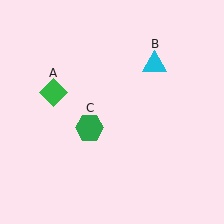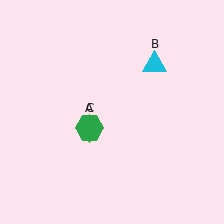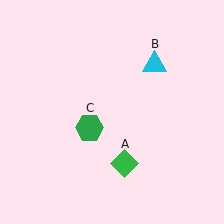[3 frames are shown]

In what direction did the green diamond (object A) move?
The green diamond (object A) moved down and to the right.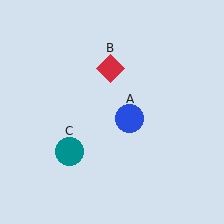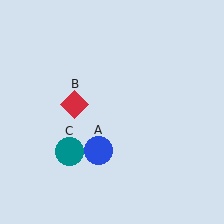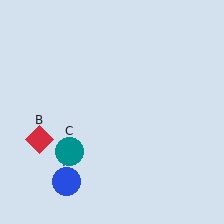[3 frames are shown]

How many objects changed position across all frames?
2 objects changed position: blue circle (object A), red diamond (object B).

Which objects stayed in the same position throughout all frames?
Teal circle (object C) remained stationary.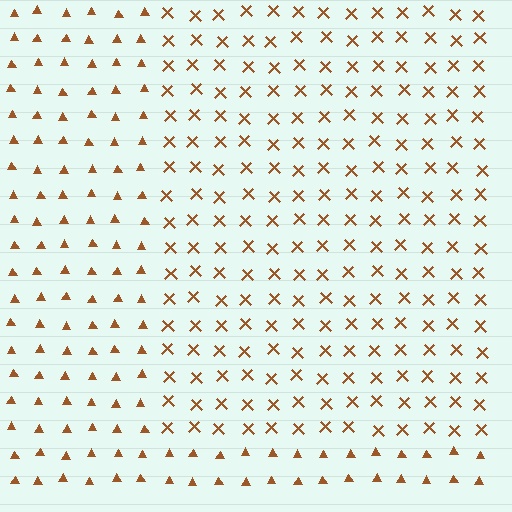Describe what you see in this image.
The image is filled with small brown elements arranged in a uniform grid. A rectangle-shaped region contains X marks, while the surrounding area contains triangles. The boundary is defined purely by the change in element shape.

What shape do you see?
I see a rectangle.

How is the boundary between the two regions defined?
The boundary is defined by a change in element shape: X marks inside vs. triangles outside. All elements share the same color and spacing.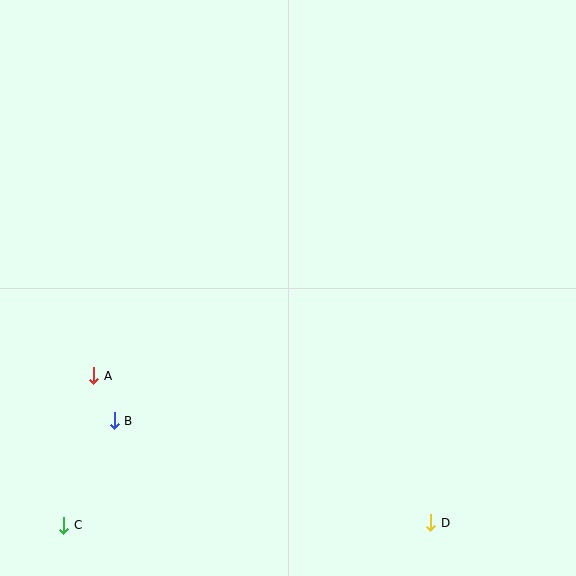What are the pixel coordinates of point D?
Point D is at (431, 523).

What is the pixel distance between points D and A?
The distance between D and A is 368 pixels.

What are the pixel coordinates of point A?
Point A is at (94, 376).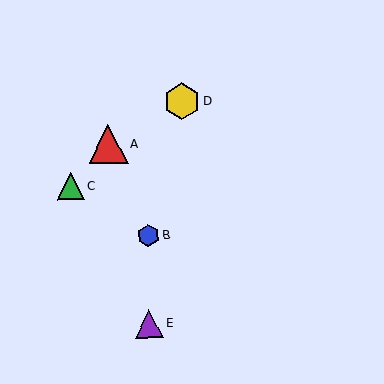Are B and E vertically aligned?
Yes, both are at x≈148.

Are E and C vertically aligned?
No, E is at x≈149 and C is at x≈71.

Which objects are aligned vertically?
Objects B, E are aligned vertically.